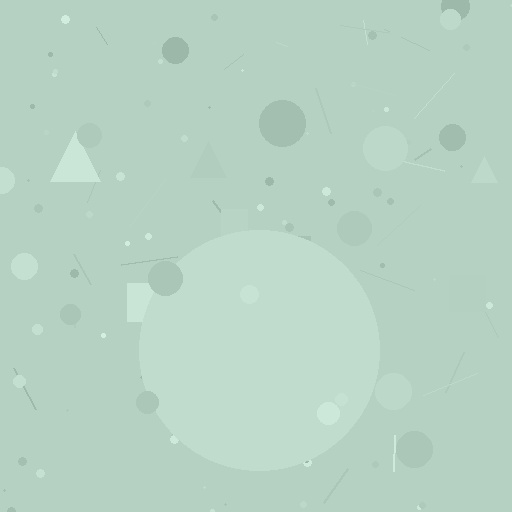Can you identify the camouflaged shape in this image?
The camouflaged shape is a circle.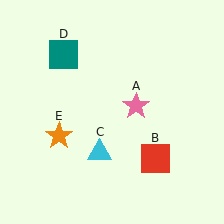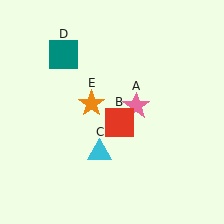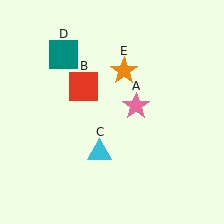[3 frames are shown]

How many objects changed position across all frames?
2 objects changed position: red square (object B), orange star (object E).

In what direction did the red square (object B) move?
The red square (object B) moved up and to the left.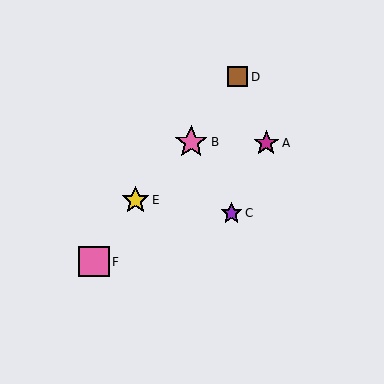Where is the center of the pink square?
The center of the pink square is at (94, 262).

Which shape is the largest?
The pink star (labeled B) is the largest.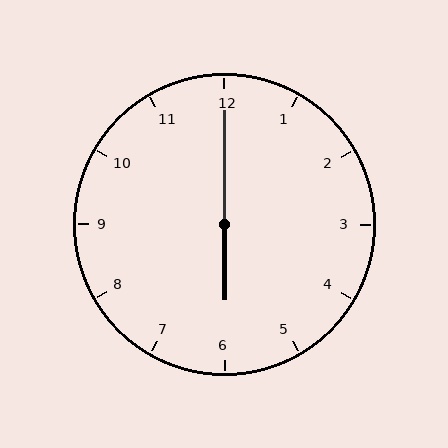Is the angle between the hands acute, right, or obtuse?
It is obtuse.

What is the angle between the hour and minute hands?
Approximately 180 degrees.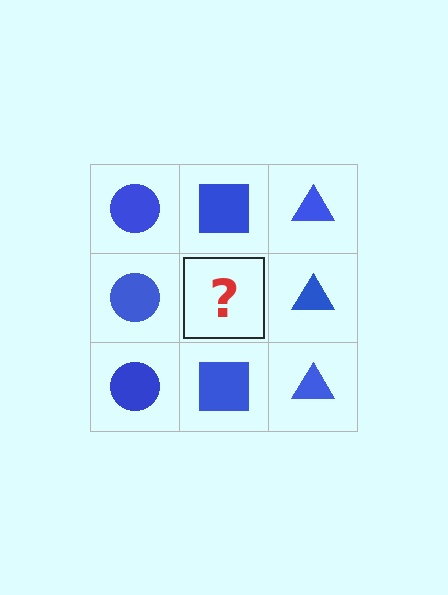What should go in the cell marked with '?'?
The missing cell should contain a blue square.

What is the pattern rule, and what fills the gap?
The rule is that each column has a consistent shape. The gap should be filled with a blue square.